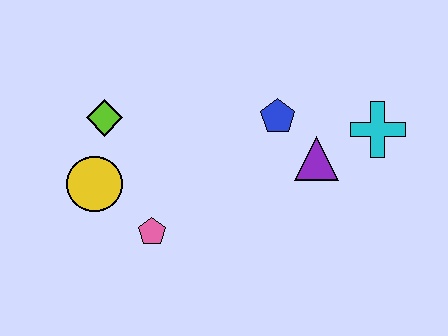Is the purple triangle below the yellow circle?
No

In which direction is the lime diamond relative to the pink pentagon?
The lime diamond is above the pink pentagon.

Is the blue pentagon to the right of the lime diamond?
Yes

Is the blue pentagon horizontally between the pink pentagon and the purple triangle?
Yes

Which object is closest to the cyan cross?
The purple triangle is closest to the cyan cross.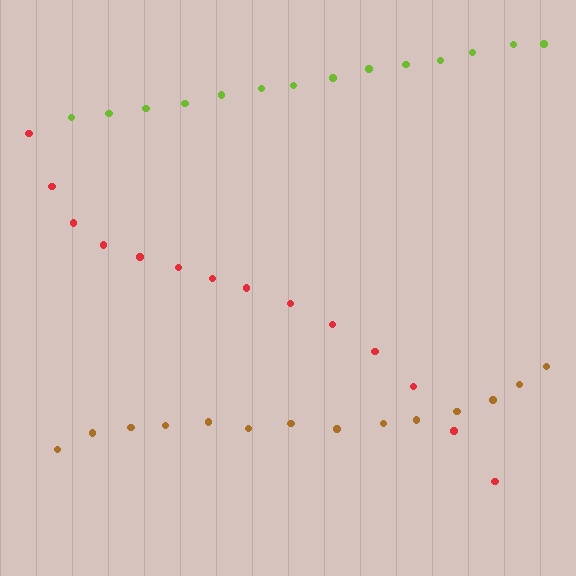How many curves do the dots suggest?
There are 3 distinct paths.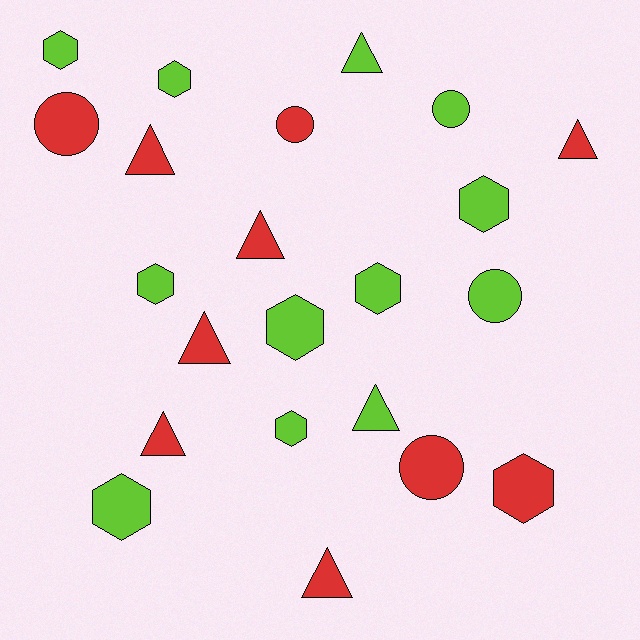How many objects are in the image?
There are 22 objects.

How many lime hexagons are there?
There are 8 lime hexagons.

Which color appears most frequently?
Lime, with 12 objects.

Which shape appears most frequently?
Hexagon, with 9 objects.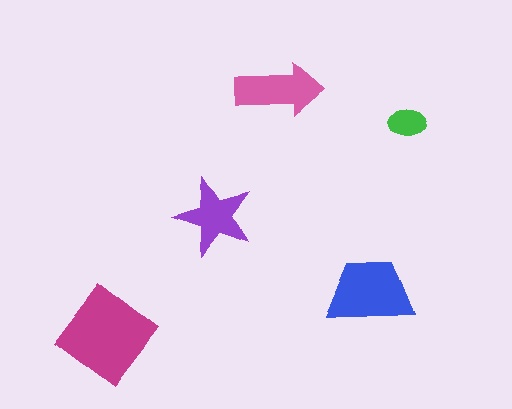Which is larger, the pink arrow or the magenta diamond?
The magenta diamond.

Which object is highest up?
The pink arrow is topmost.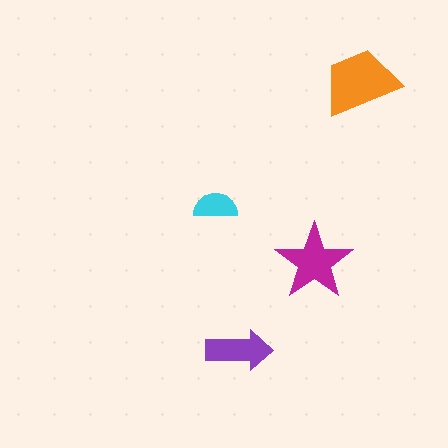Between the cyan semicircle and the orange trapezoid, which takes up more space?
The orange trapezoid.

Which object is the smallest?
The cyan semicircle.